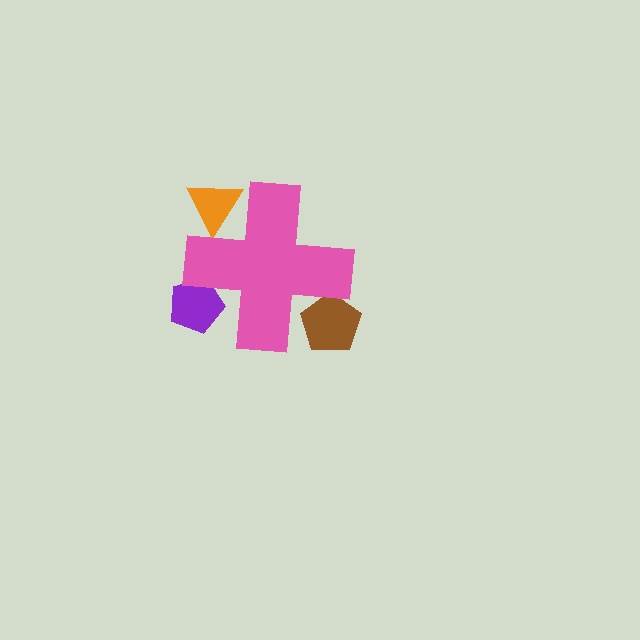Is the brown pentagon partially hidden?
Yes, the brown pentagon is partially hidden behind the pink cross.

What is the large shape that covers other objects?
A pink cross.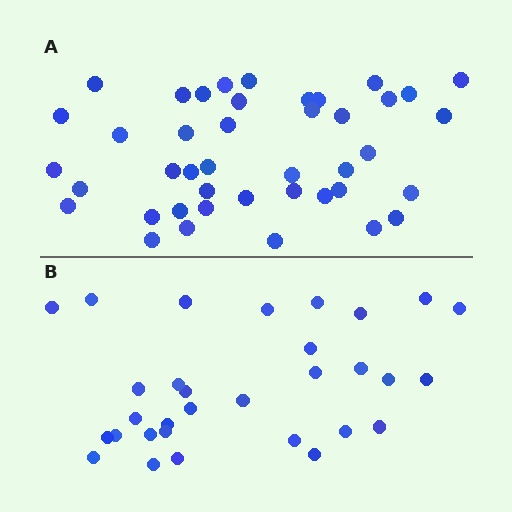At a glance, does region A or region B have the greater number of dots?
Region A (the top region) has more dots.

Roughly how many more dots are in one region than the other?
Region A has roughly 12 or so more dots than region B.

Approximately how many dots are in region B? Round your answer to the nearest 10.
About 30 dots. (The exact count is 31, which rounds to 30.)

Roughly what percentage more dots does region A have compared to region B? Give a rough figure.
About 35% more.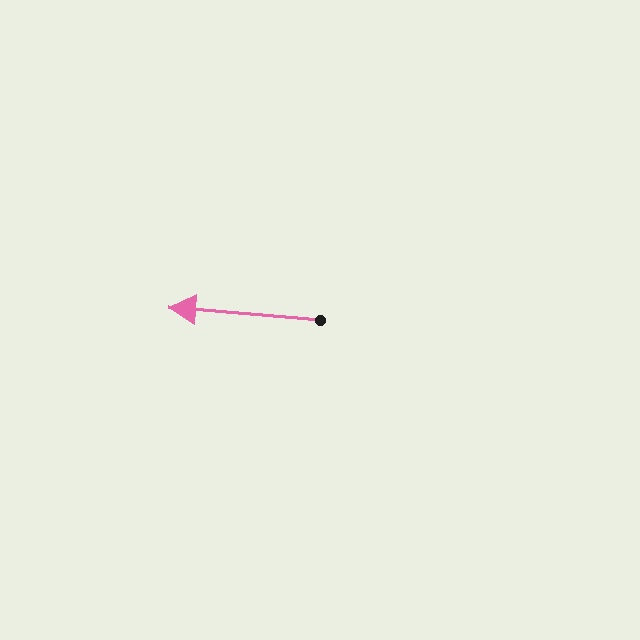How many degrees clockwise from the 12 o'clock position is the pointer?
Approximately 275 degrees.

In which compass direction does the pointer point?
West.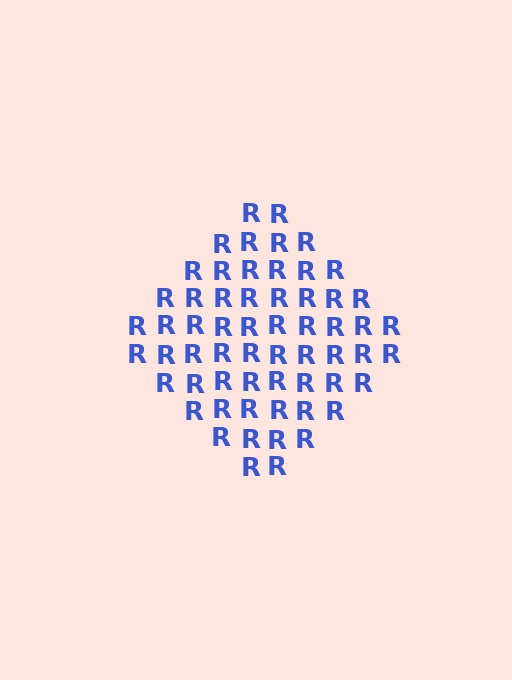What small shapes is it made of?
It is made of small letter R's.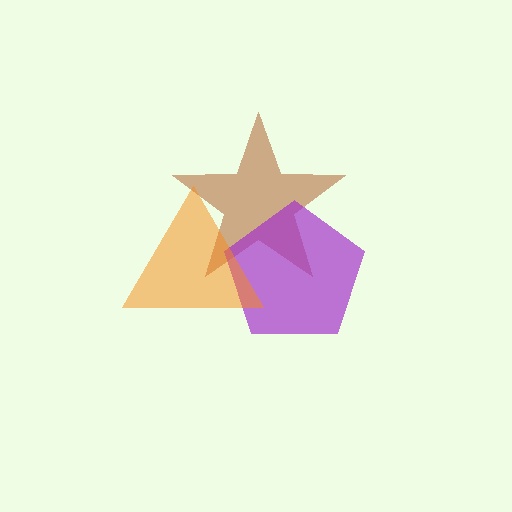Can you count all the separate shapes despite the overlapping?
Yes, there are 3 separate shapes.